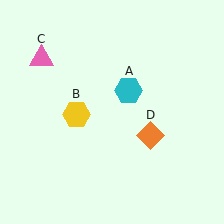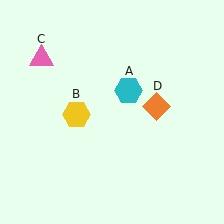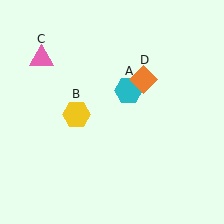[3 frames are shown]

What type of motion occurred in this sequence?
The orange diamond (object D) rotated counterclockwise around the center of the scene.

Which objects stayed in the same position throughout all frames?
Cyan hexagon (object A) and yellow hexagon (object B) and pink triangle (object C) remained stationary.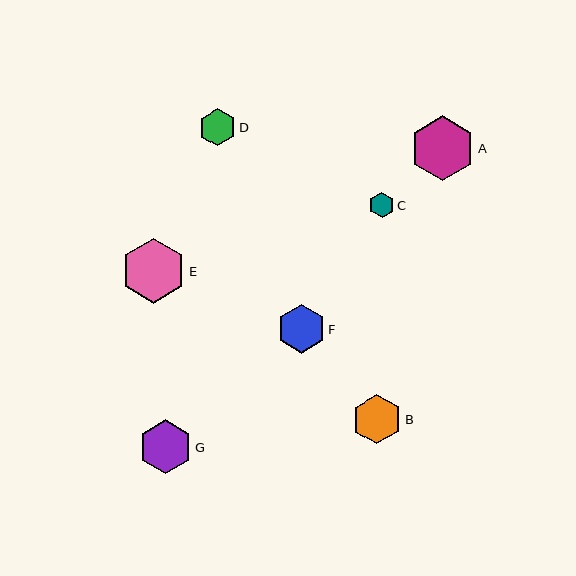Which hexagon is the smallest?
Hexagon C is the smallest with a size of approximately 25 pixels.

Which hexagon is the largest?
Hexagon A is the largest with a size of approximately 65 pixels.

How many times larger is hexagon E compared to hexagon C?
Hexagon E is approximately 2.6 times the size of hexagon C.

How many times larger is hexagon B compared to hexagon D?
Hexagon B is approximately 1.3 times the size of hexagon D.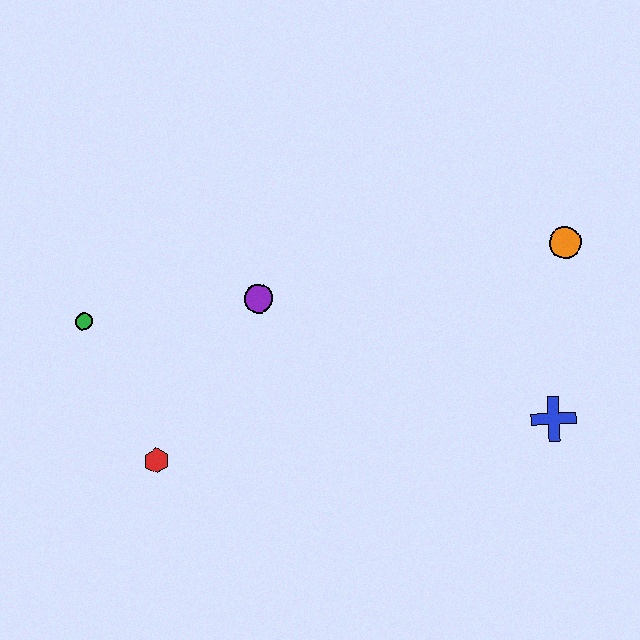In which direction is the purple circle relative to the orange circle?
The purple circle is to the left of the orange circle.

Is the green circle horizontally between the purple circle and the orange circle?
No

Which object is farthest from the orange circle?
The green circle is farthest from the orange circle.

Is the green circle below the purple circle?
Yes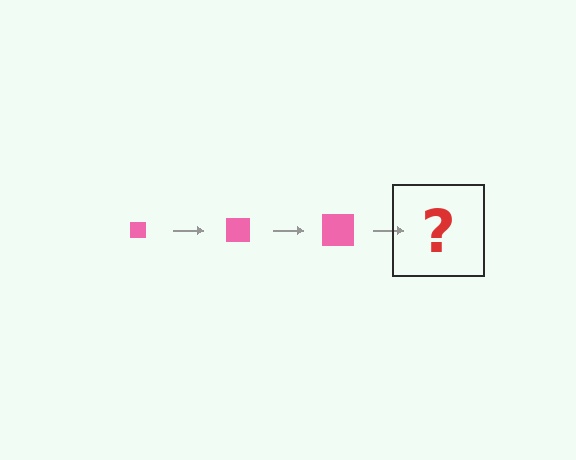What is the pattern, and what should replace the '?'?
The pattern is that the square gets progressively larger each step. The '?' should be a pink square, larger than the previous one.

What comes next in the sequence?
The next element should be a pink square, larger than the previous one.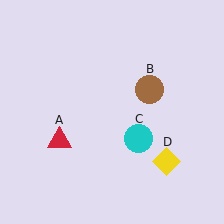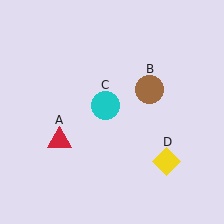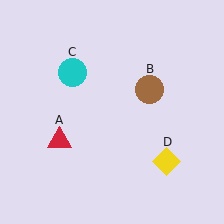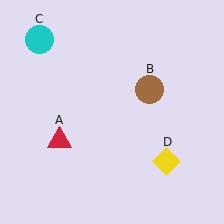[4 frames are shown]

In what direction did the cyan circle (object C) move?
The cyan circle (object C) moved up and to the left.